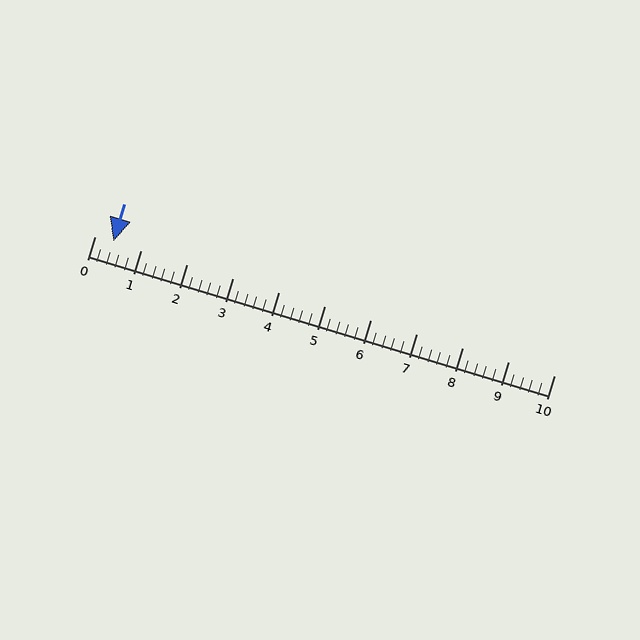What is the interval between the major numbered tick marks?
The major tick marks are spaced 1 units apart.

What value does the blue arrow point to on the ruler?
The blue arrow points to approximately 0.4.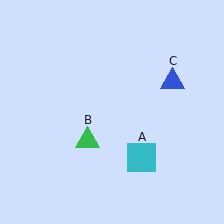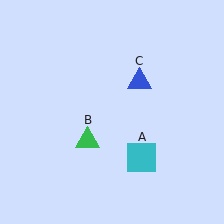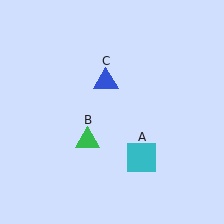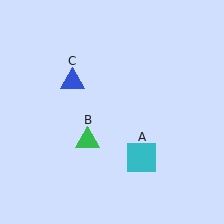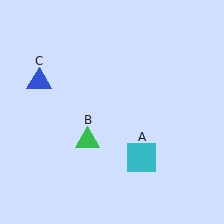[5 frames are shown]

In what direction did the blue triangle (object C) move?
The blue triangle (object C) moved left.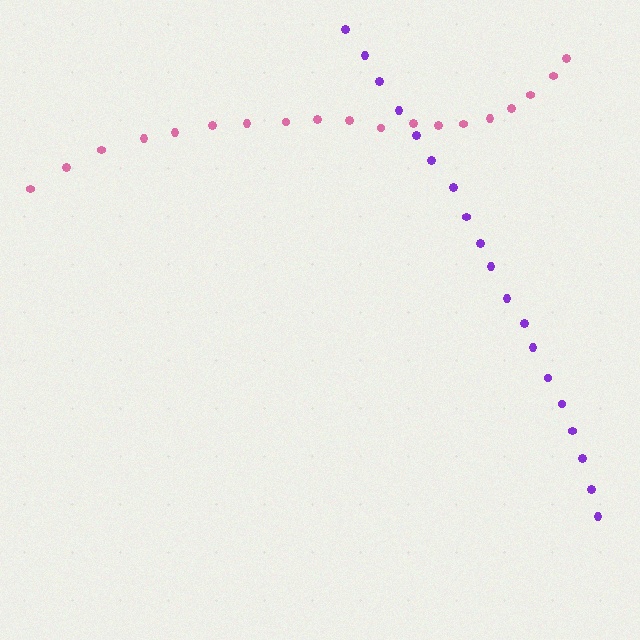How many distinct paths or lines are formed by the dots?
There are 2 distinct paths.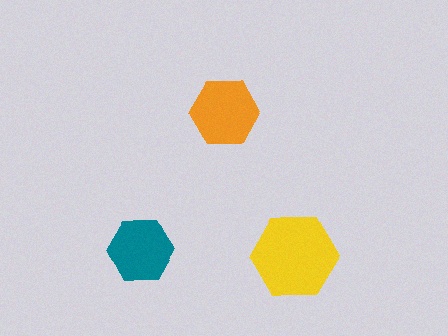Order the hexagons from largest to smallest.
the yellow one, the orange one, the teal one.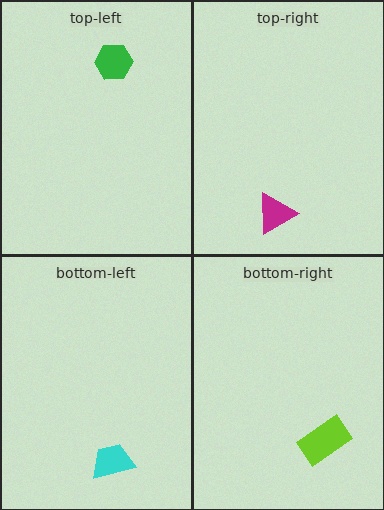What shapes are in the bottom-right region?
The lime rectangle.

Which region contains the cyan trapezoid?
The bottom-left region.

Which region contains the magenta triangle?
The top-right region.